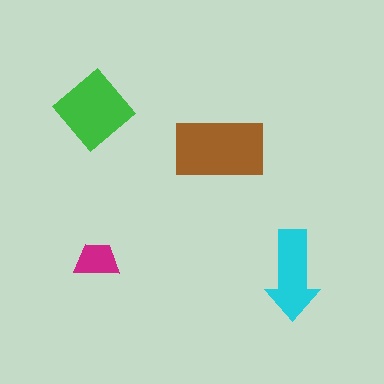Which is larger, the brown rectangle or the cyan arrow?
The brown rectangle.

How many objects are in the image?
There are 4 objects in the image.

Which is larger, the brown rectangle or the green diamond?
The brown rectangle.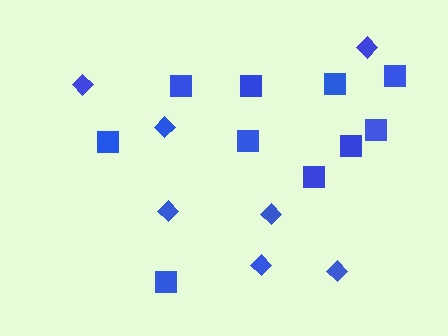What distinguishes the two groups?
There are 2 groups: one group of squares (10) and one group of diamonds (7).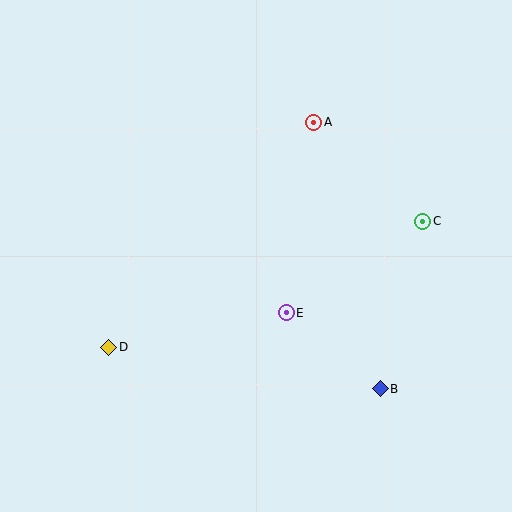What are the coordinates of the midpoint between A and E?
The midpoint between A and E is at (300, 218).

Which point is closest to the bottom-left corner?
Point D is closest to the bottom-left corner.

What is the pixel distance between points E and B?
The distance between E and B is 121 pixels.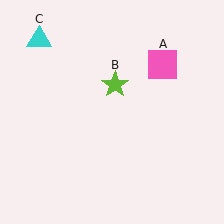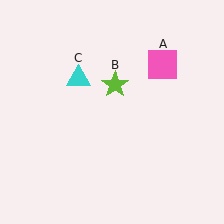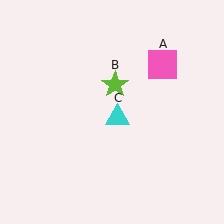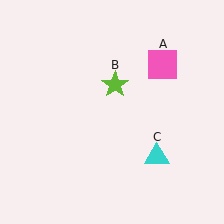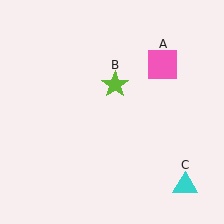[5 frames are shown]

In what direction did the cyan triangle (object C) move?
The cyan triangle (object C) moved down and to the right.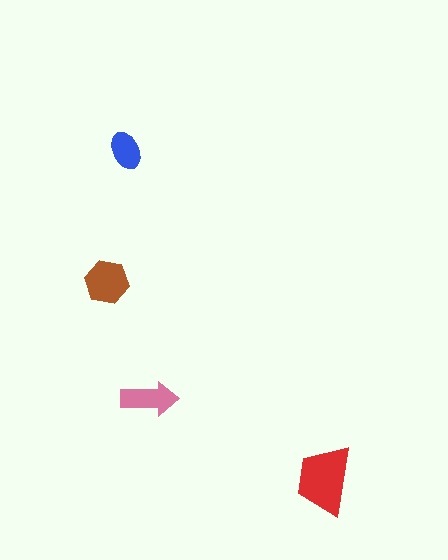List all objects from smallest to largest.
The blue ellipse, the pink arrow, the brown hexagon, the red trapezoid.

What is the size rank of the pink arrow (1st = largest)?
3rd.